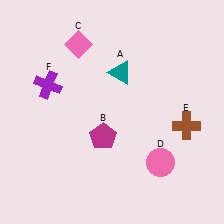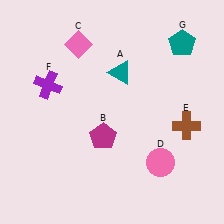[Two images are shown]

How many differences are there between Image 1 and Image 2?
There is 1 difference between the two images.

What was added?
A teal pentagon (G) was added in Image 2.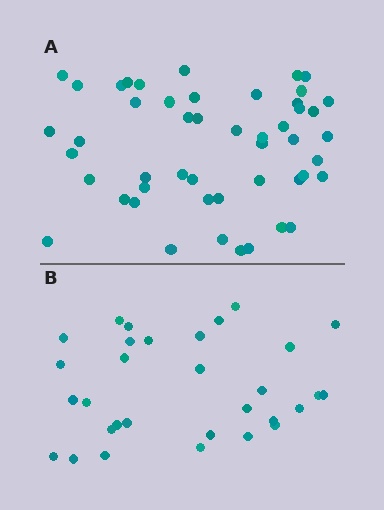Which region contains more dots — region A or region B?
Region A (the top region) has more dots.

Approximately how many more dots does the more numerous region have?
Region A has approximately 20 more dots than region B.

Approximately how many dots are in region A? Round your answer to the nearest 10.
About 50 dots. (The exact count is 49, which rounds to 50.)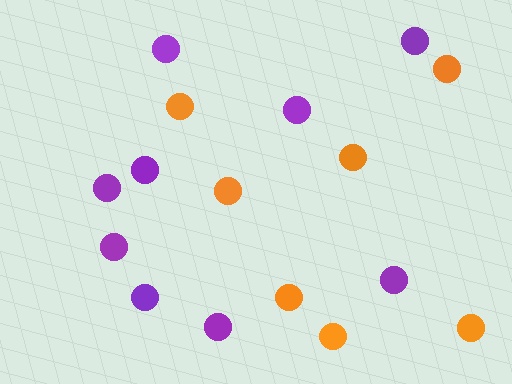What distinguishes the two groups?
There are 2 groups: one group of orange circles (7) and one group of purple circles (9).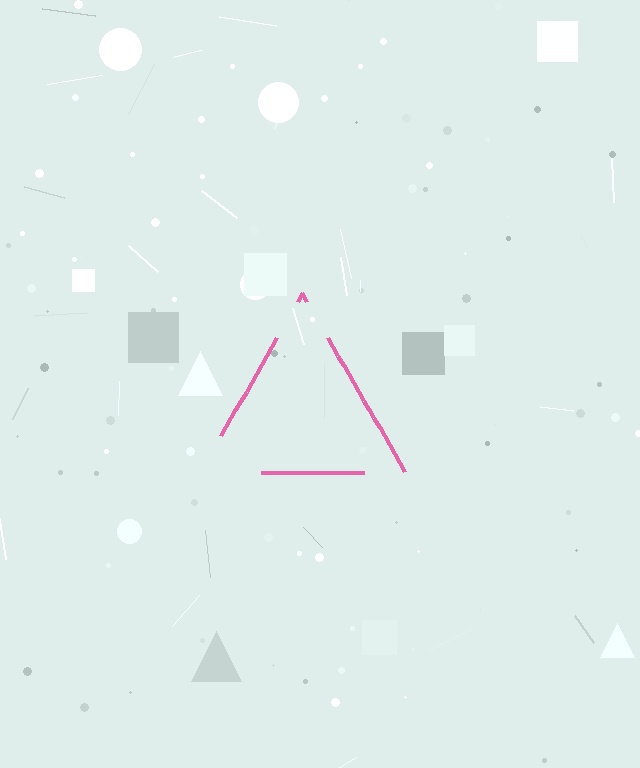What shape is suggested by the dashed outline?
The dashed outline suggests a triangle.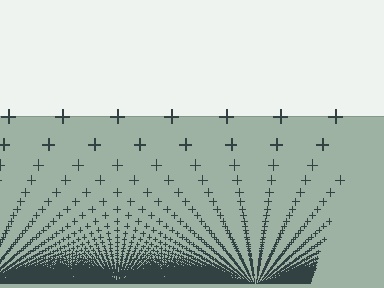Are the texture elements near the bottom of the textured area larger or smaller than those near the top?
Smaller. The gradient is inverted — elements near the bottom are smaller and denser.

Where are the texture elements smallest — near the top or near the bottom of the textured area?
Near the bottom.